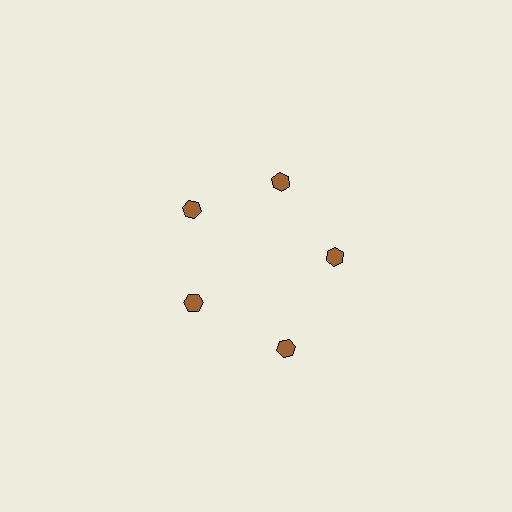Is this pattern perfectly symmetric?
No. The 5 brown hexagons are arranged in a ring, but one element near the 5 o'clock position is pushed outward from the center, breaking the 5-fold rotational symmetry.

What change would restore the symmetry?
The symmetry would be restored by moving it inward, back onto the ring so that all 5 hexagons sit at equal angles and equal distance from the center.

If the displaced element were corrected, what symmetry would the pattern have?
It would have 5-fold rotational symmetry — the pattern would map onto itself every 72 degrees.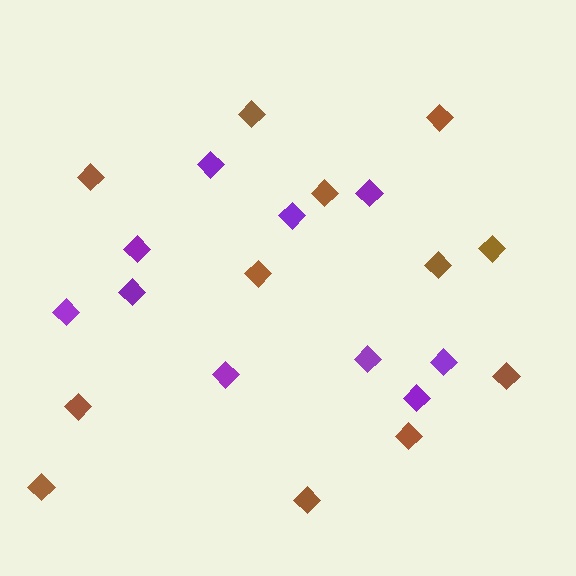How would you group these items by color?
There are 2 groups: one group of brown diamonds (12) and one group of purple diamonds (10).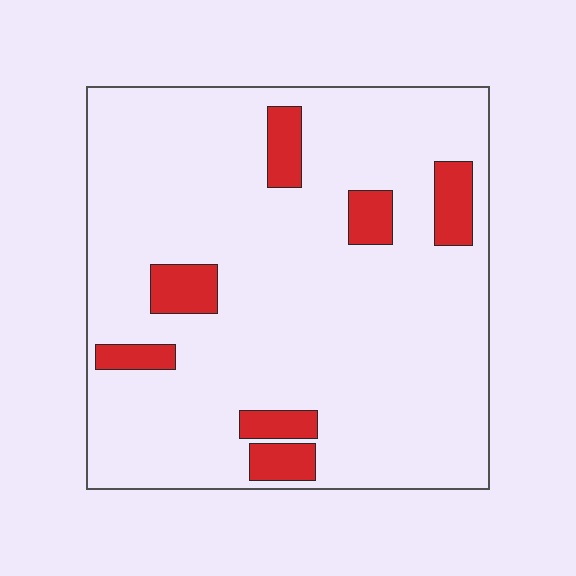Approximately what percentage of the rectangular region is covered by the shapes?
Approximately 10%.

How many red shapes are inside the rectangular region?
7.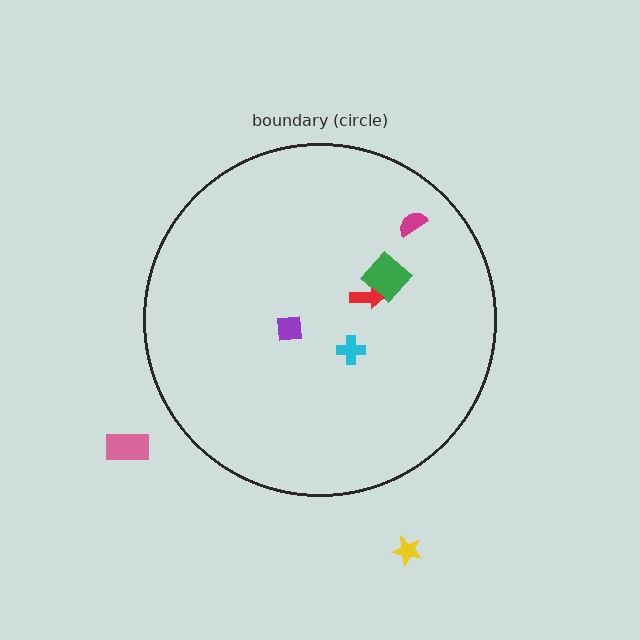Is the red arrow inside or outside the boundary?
Inside.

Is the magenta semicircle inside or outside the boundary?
Inside.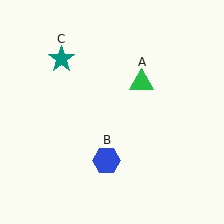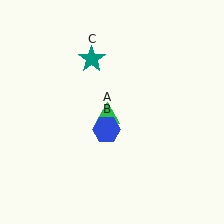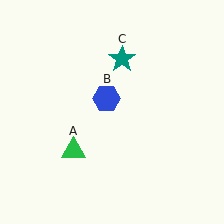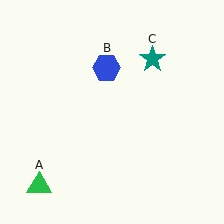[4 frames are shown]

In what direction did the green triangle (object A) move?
The green triangle (object A) moved down and to the left.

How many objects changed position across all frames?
3 objects changed position: green triangle (object A), blue hexagon (object B), teal star (object C).